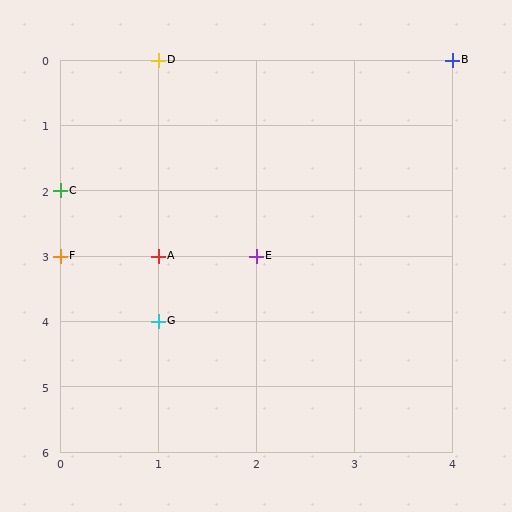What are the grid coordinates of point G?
Point G is at grid coordinates (1, 4).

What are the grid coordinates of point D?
Point D is at grid coordinates (1, 0).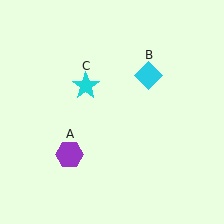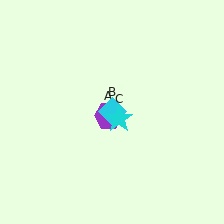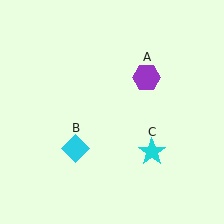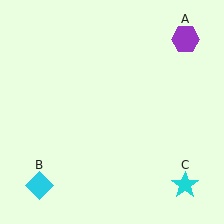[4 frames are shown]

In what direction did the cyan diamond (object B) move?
The cyan diamond (object B) moved down and to the left.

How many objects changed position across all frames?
3 objects changed position: purple hexagon (object A), cyan diamond (object B), cyan star (object C).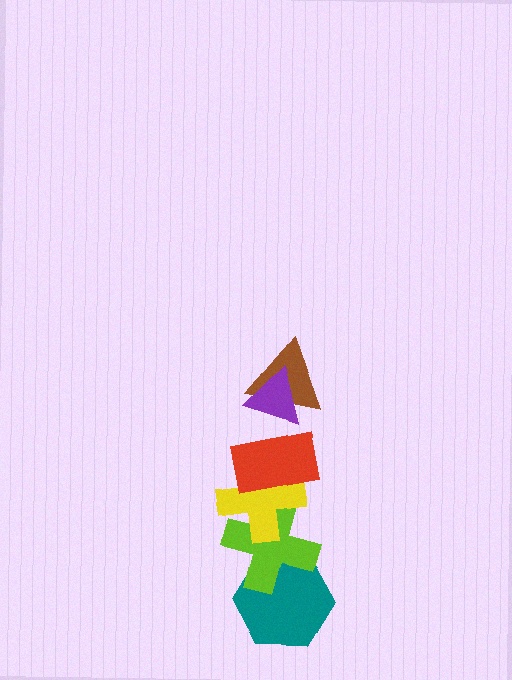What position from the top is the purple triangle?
The purple triangle is 1st from the top.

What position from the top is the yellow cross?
The yellow cross is 4th from the top.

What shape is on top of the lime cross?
The yellow cross is on top of the lime cross.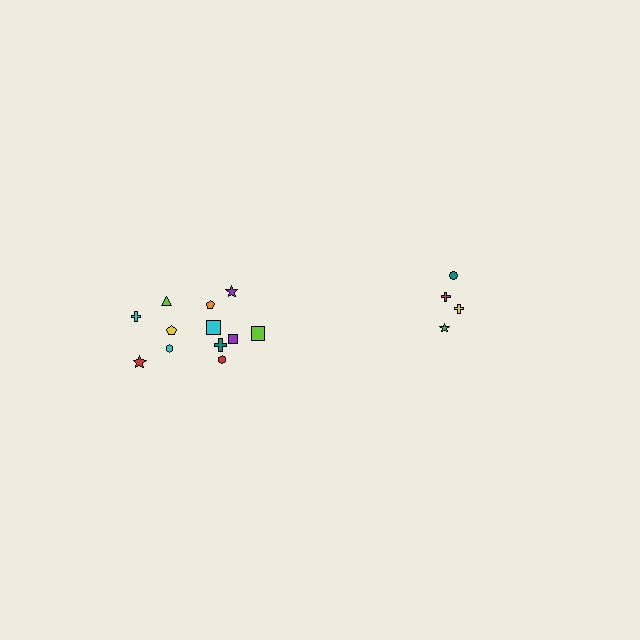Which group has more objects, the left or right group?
The left group.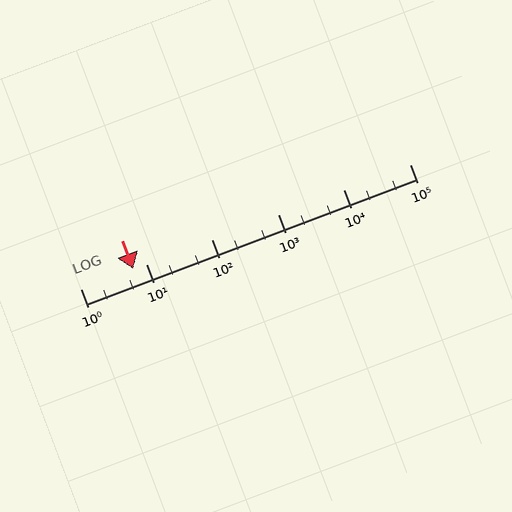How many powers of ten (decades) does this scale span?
The scale spans 5 decades, from 1 to 100000.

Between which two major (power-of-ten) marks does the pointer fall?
The pointer is between 1 and 10.